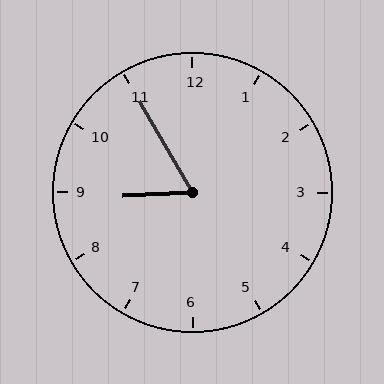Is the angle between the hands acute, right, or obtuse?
It is acute.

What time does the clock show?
8:55.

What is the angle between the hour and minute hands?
Approximately 62 degrees.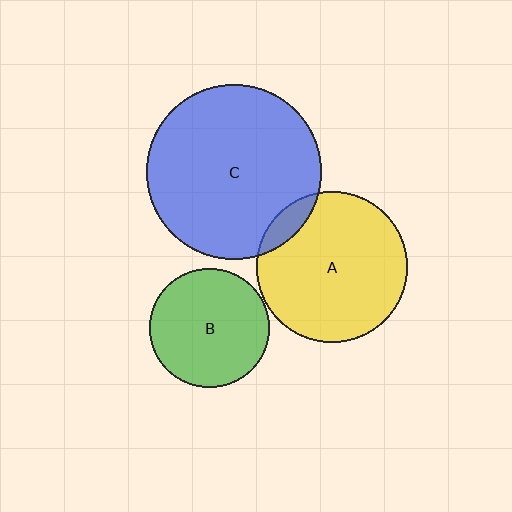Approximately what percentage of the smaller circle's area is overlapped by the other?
Approximately 10%.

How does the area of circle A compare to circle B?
Approximately 1.6 times.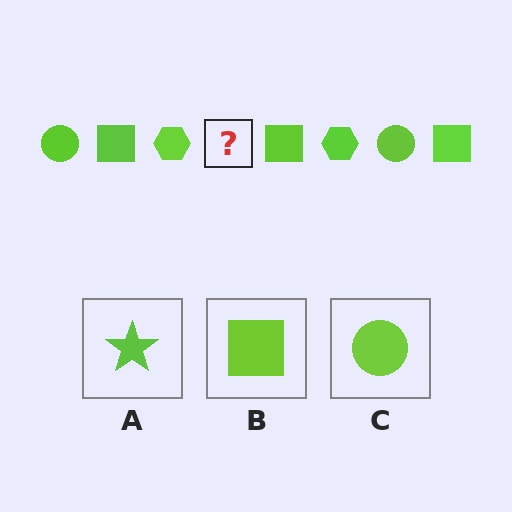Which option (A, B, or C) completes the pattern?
C.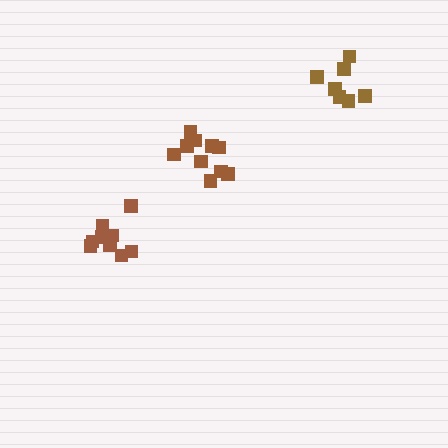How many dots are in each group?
Group 1: 7 dots, Group 2: 10 dots, Group 3: 9 dots (26 total).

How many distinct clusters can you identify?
There are 3 distinct clusters.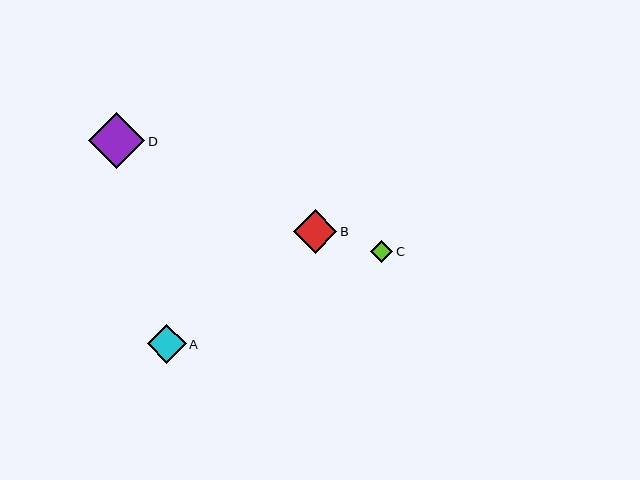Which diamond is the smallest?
Diamond C is the smallest with a size of approximately 22 pixels.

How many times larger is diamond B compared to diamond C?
Diamond B is approximately 2.0 times the size of diamond C.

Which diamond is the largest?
Diamond D is the largest with a size of approximately 56 pixels.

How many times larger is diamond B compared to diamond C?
Diamond B is approximately 2.0 times the size of diamond C.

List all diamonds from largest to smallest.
From largest to smallest: D, B, A, C.